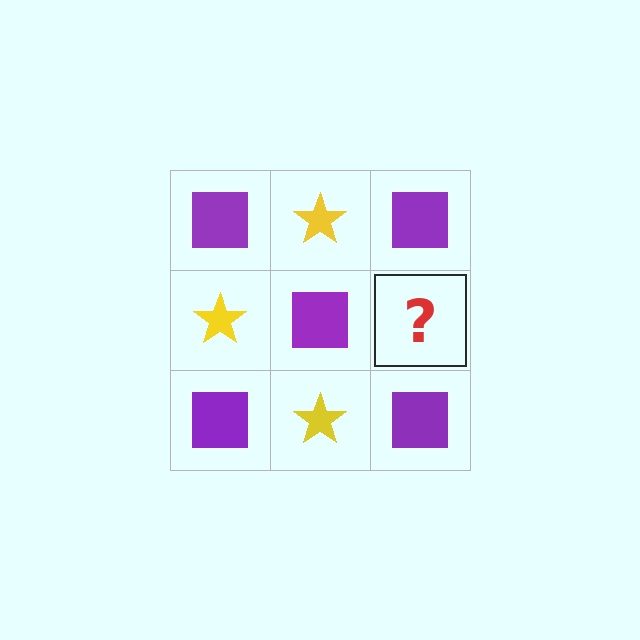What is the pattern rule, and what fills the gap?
The rule is that it alternates purple square and yellow star in a checkerboard pattern. The gap should be filled with a yellow star.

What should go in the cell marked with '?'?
The missing cell should contain a yellow star.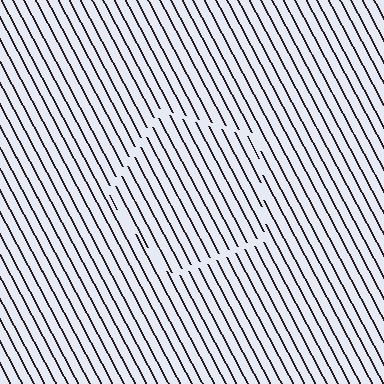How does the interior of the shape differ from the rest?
The interior of the shape contains the same grating, shifted by half a period — the contour is defined by the phase discontinuity where line-ends from the inner and outer gratings abut.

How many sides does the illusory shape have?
5 sides — the line-ends trace a pentagon.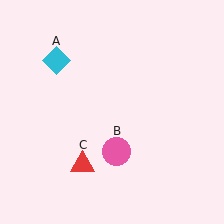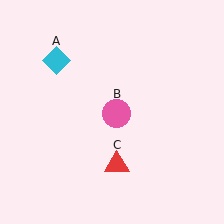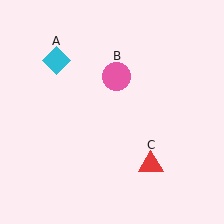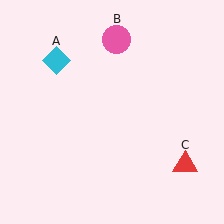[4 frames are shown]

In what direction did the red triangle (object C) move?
The red triangle (object C) moved right.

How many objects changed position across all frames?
2 objects changed position: pink circle (object B), red triangle (object C).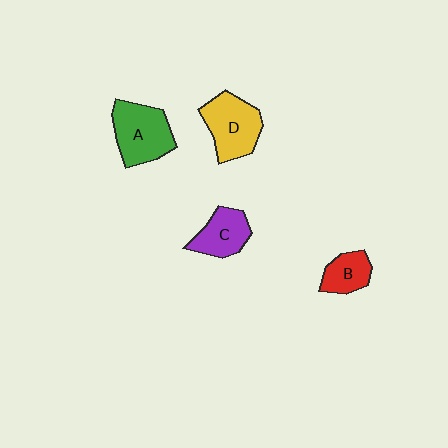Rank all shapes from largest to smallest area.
From largest to smallest: A (green), D (yellow), C (purple), B (red).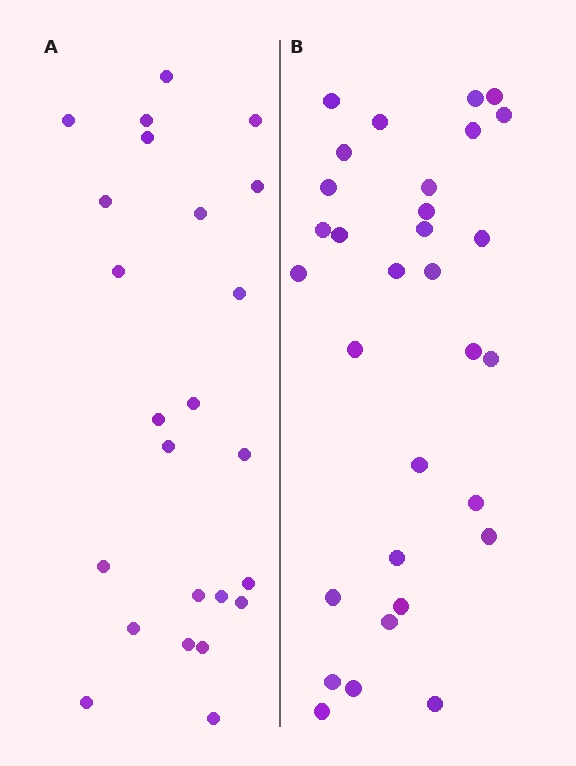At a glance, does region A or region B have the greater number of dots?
Region B (the right region) has more dots.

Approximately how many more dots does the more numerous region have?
Region B has roughly 8 or so more dots than region A.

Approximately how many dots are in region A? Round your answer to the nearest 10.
About 20 dots. (The exact count is 24, which rounds to 20.)